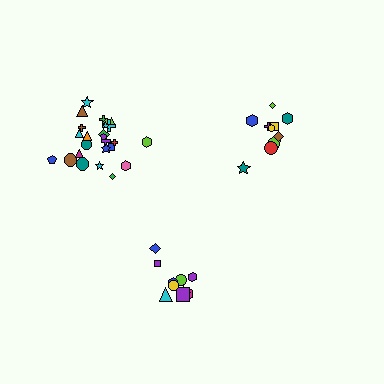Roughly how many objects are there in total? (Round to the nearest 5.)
Roughly 45 objects in total.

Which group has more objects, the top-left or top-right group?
The top-left group.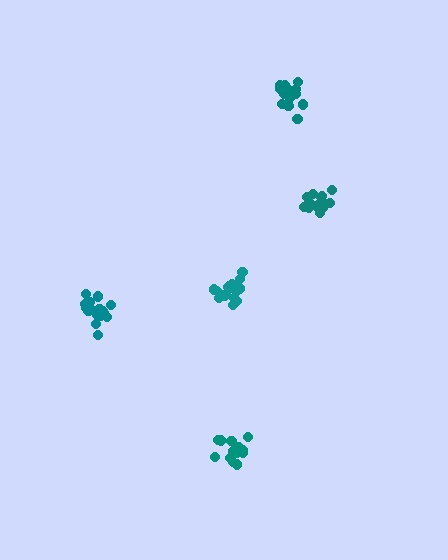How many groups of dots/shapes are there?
There are 5 groups.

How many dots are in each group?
Group 1: 17 dots, Group 2: 18 dots, Group 3: 16 dots, Group 4: 17 dots, Group 5: 17 dots (85 total).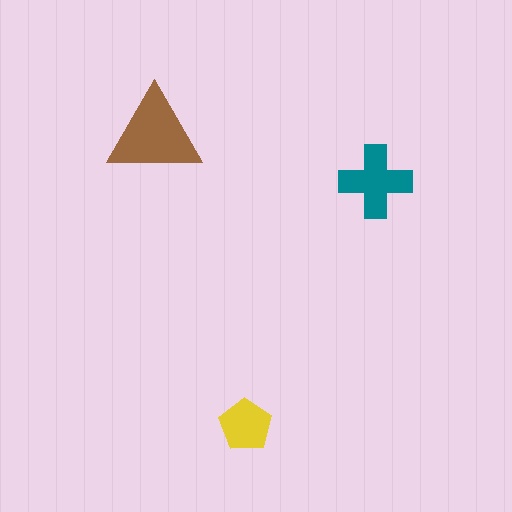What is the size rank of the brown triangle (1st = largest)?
1st.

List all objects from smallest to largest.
The yellow pentagon, the teal cross, the brown triangle.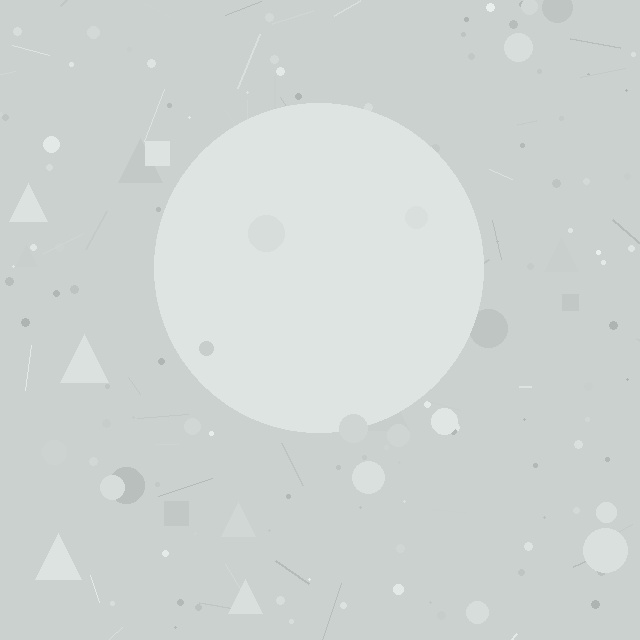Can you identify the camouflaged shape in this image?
The camouflaged shape is a circle.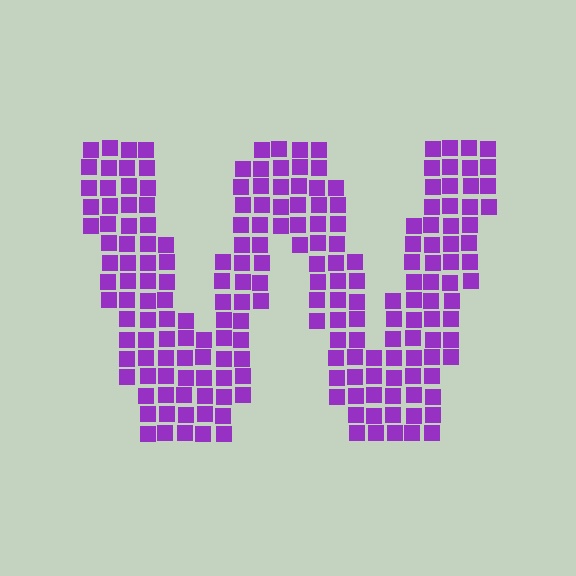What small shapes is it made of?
It is made of small squares.